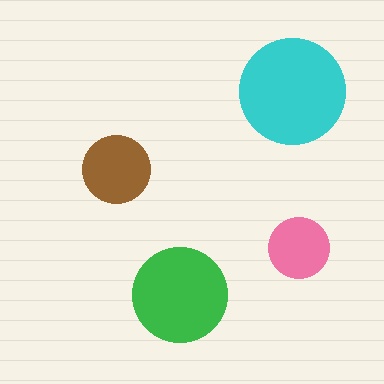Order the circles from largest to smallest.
the cyan one, the green one, the brown one, the pink one.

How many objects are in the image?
There are 4 objects in the image.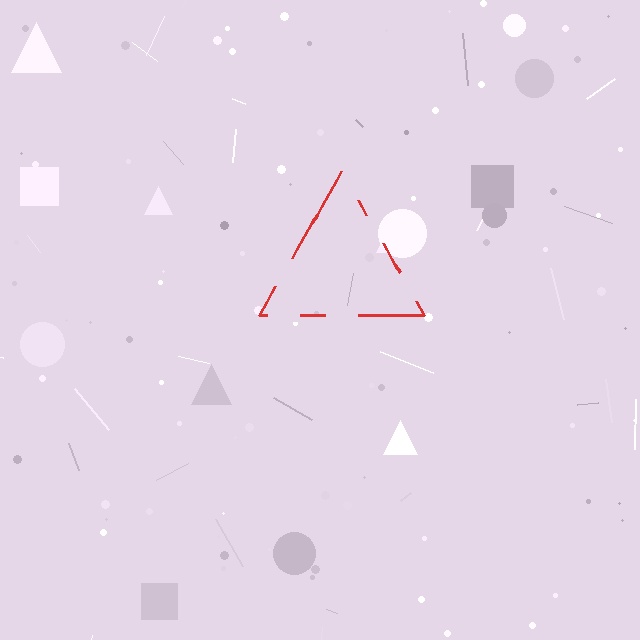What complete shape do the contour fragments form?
The contour fragments form a triangle.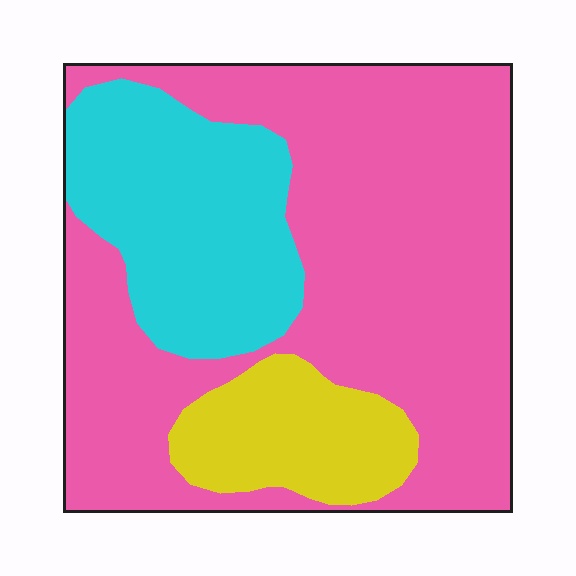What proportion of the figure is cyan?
Cyan takes up between a sixth and a third of the figure.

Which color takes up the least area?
Yellow, at roughly 15%.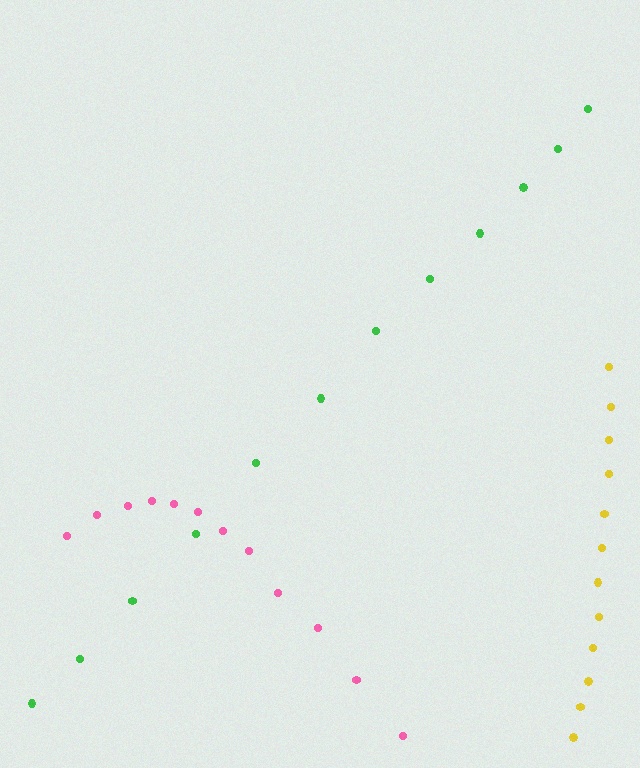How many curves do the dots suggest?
There are 3 distinct paths.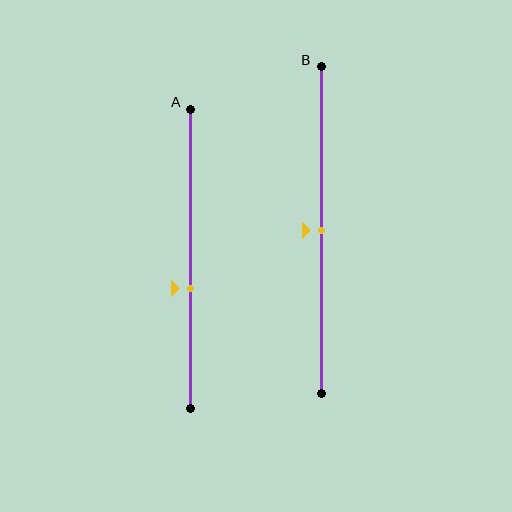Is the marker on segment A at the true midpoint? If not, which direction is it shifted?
No, the marker on segment A is shifted downward by about 10% of the segment length.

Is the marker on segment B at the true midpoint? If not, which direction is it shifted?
Yes, the marker on segment B is at the true midpoint.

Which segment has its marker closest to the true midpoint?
Segment B has its marker closest to the true midpoint.